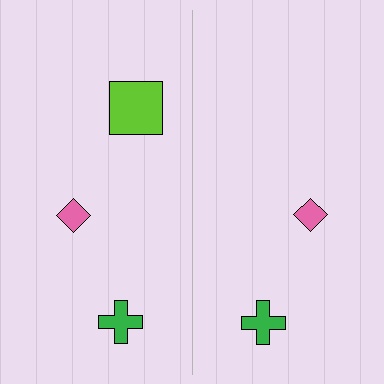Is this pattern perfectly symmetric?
No, the pattern is not perfectly symmetric. A lime square is missing from the right side.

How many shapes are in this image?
There are 5 shapes in this image.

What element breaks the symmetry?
A lime square is missing from the right side.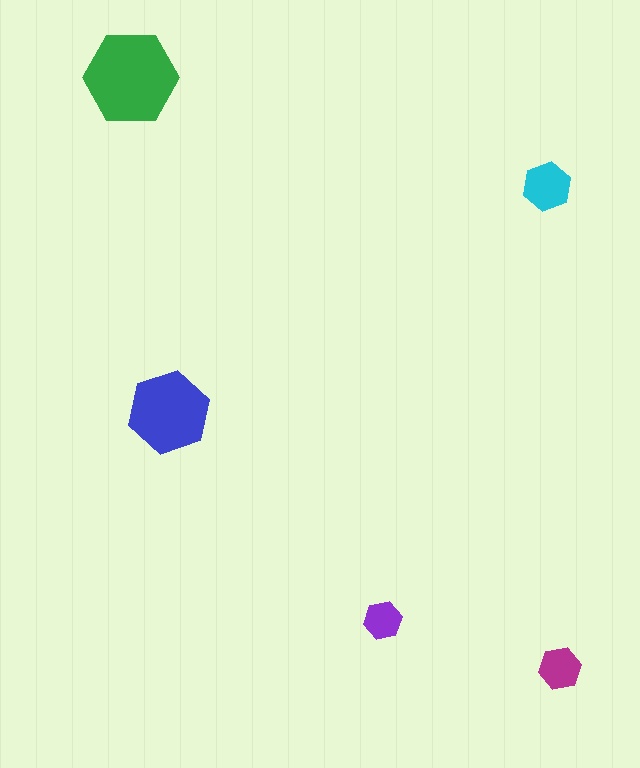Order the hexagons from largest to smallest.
the green one, the blue one, the cyan one, the magenta one, the purple one.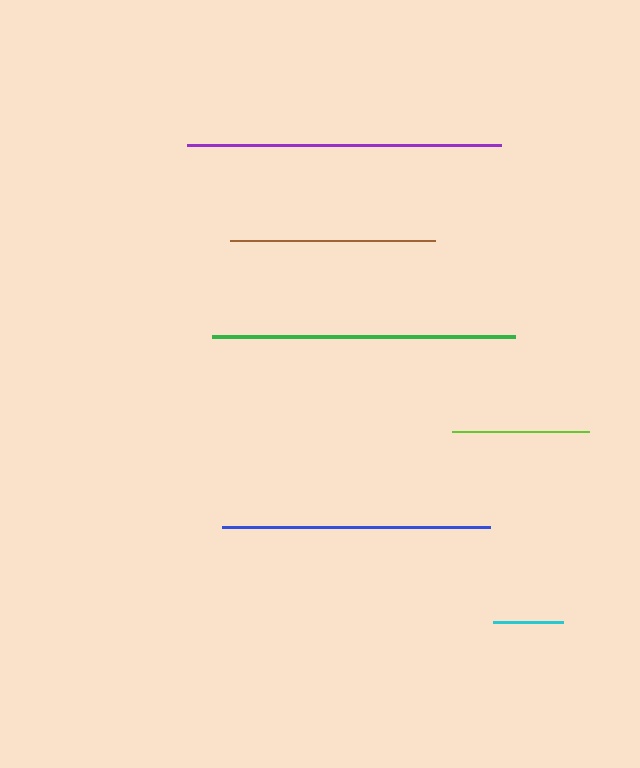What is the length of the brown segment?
The brown segment is approximately 205 pixels long.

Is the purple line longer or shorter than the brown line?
The purple line is longer than the brown line.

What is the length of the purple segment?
The purple segment is approximately 314 pixels long.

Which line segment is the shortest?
The cyan line is the shortest at approximately 70 pixels.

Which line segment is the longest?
The purple line is the longest at approximately 314 pixels.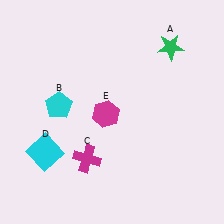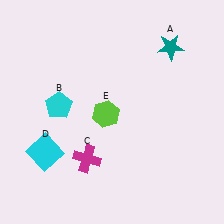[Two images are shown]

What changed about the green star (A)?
In Image 1, A is green. In Image 2, it changed to teal.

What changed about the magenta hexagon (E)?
In Image 1, E is magenta. In Image 2, it changed to lime.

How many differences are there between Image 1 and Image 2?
There are 2 differences between the two images.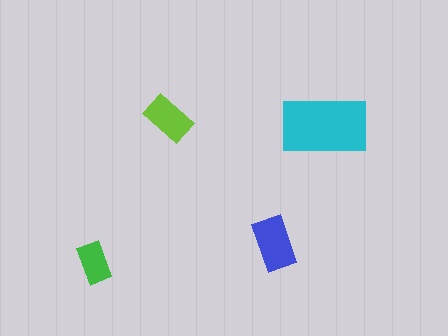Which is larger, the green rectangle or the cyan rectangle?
The cyan one.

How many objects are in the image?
There are 4 objects in the image.